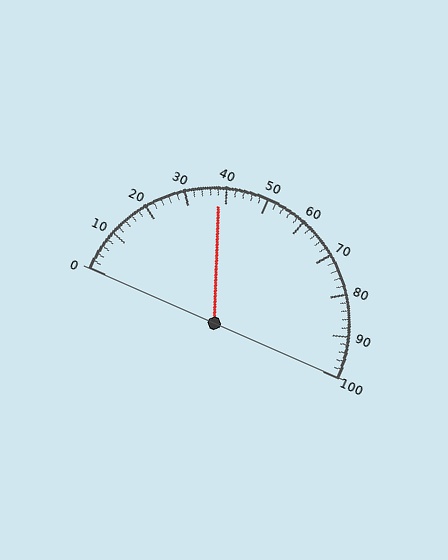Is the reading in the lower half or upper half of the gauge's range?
The reading is in the lower half of the range (0 to 100).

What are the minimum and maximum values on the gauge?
The gauge ranges from 0 to 100.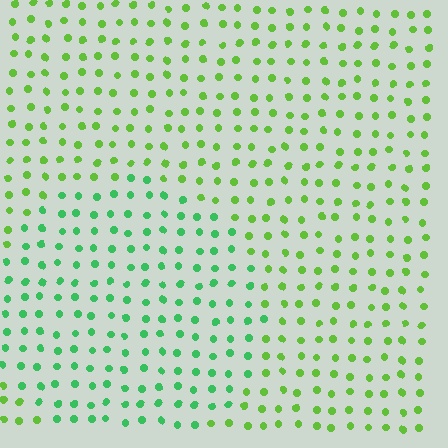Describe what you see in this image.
The image is filled with small lime elements in a uniform arrangement. A circle-shaped region is visible where the elements are tinted to a slightly different hue, forming a subtle color boundary.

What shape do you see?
I see a circle.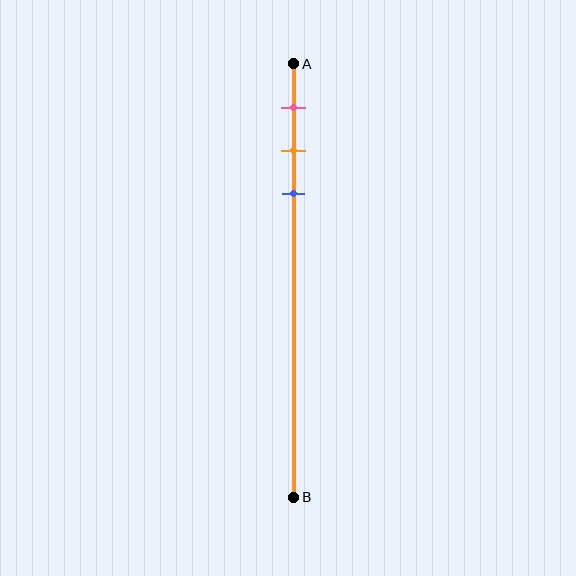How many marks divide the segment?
There are 3 marks dividing the segment.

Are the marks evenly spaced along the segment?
Yes, the marks are approximately evenly spaced.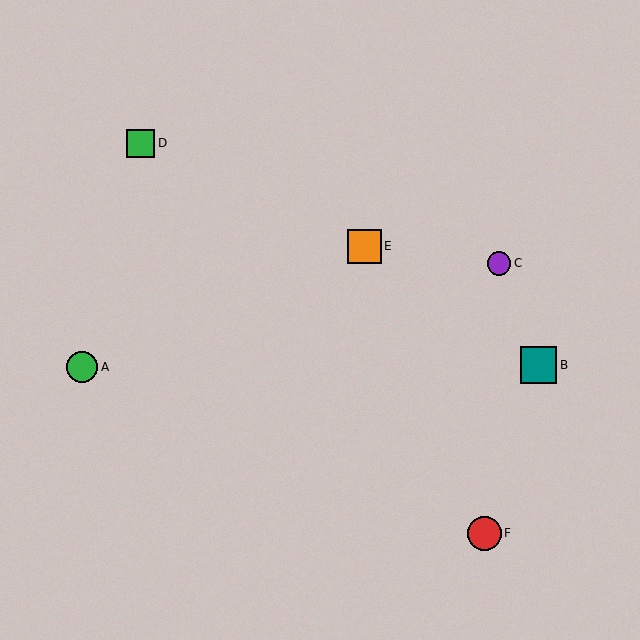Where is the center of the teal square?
The center of the teal square is at (538, 365).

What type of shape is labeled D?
Shape D is a green square.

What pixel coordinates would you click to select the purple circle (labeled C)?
Click at (499, 263) to select the purple circle C.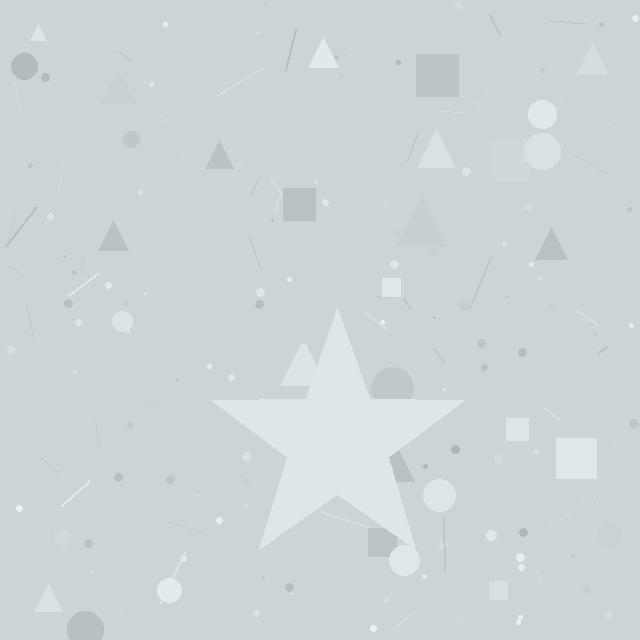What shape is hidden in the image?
A star is hidden in the image.